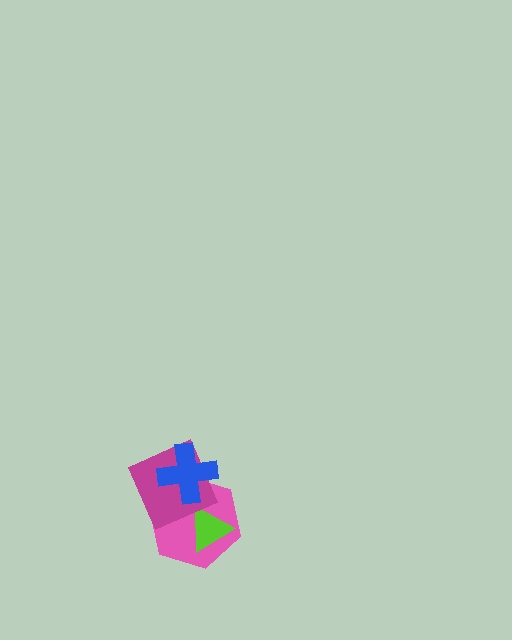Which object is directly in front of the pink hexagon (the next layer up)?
The lime triangle is directly in front of the pink hexagon.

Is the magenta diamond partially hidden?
Yes, it is partially covered by another shape.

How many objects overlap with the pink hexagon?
3 objects overlap with the pink hexagon.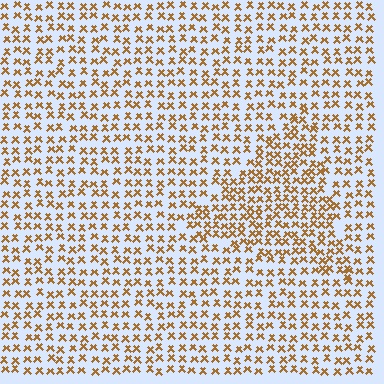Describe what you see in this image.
The image contains small brown elements arranged at two different densities. A triangle-shaped region is visible where the elements are more densely packed than the surrounding area.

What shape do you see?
I see a triangle.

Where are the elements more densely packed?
The elements are more densely packed inside the triangle boundary.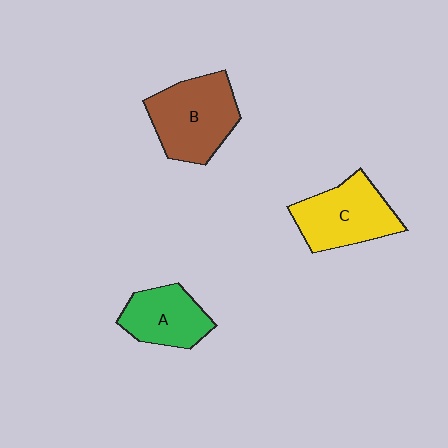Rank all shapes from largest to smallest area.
From largest to smallest: B (brown), C (yellow), A (green).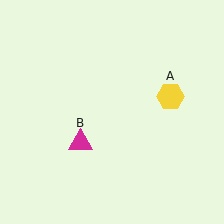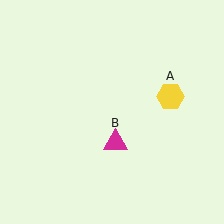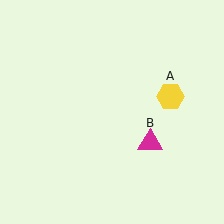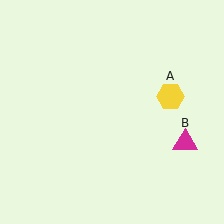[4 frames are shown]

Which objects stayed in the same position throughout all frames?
Yellow hexagon (object A) remained stationary.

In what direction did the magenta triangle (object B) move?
The magenta triangle (object B) moved right.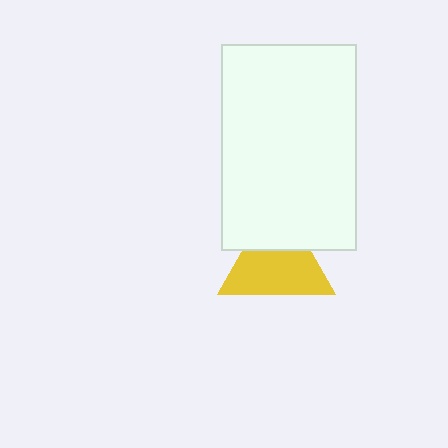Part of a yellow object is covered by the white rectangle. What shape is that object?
It is a triangle.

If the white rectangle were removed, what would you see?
You would see the complete yellow triangle.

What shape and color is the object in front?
The object in front is a white rectangle.